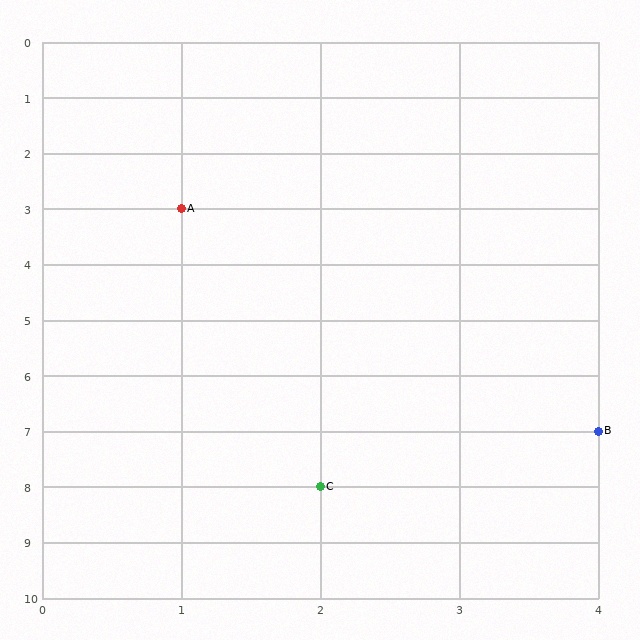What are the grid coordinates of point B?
Point B is at grid coordinates (4, 7).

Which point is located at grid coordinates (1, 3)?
Point A is at (1, 3).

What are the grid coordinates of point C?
Point C is at grid coordinates (2, 8).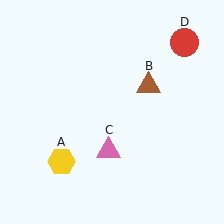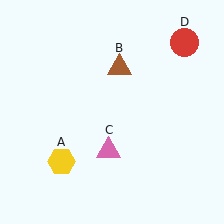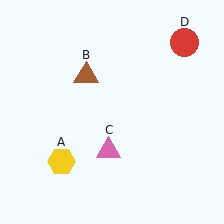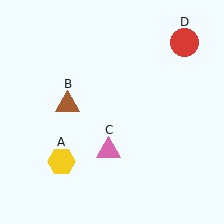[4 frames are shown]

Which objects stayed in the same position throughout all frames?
Yellow hexagon (object A) and pink triangle (object C) and red circle (object D) remained stationary.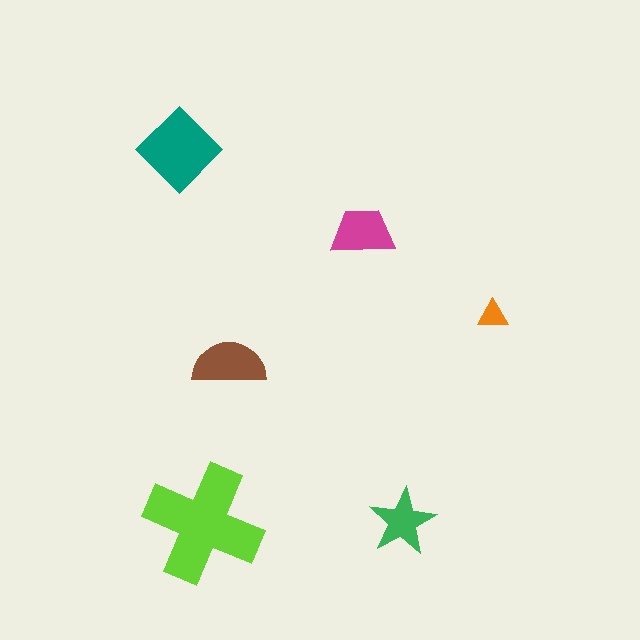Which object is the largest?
The lime cross.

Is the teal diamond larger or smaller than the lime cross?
Smaller.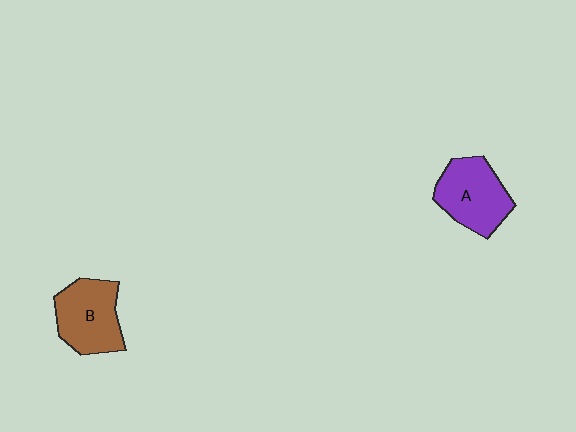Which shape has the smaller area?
Shape B (brown).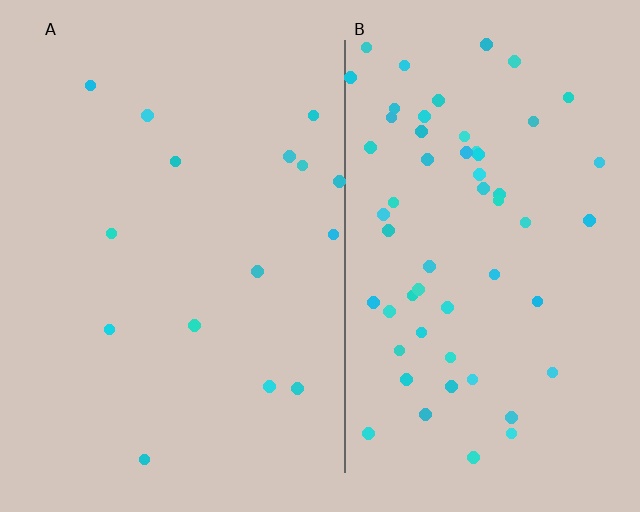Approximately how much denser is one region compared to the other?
Approximately 3.8× — region B over region A.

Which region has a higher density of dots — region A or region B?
B (the right).